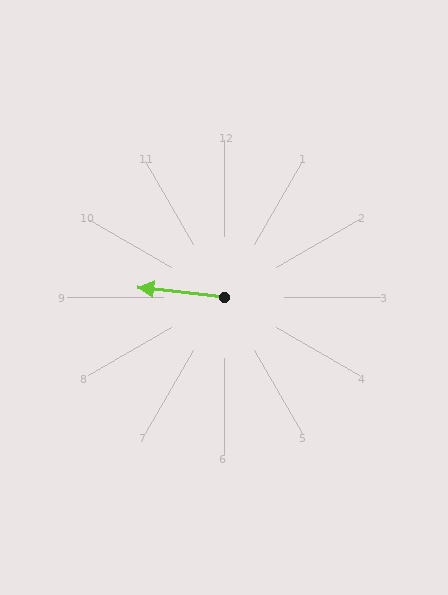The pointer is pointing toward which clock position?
Roughly 9 o'clock.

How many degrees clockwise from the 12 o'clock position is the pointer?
Approximately 277 degrees.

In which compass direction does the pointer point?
West.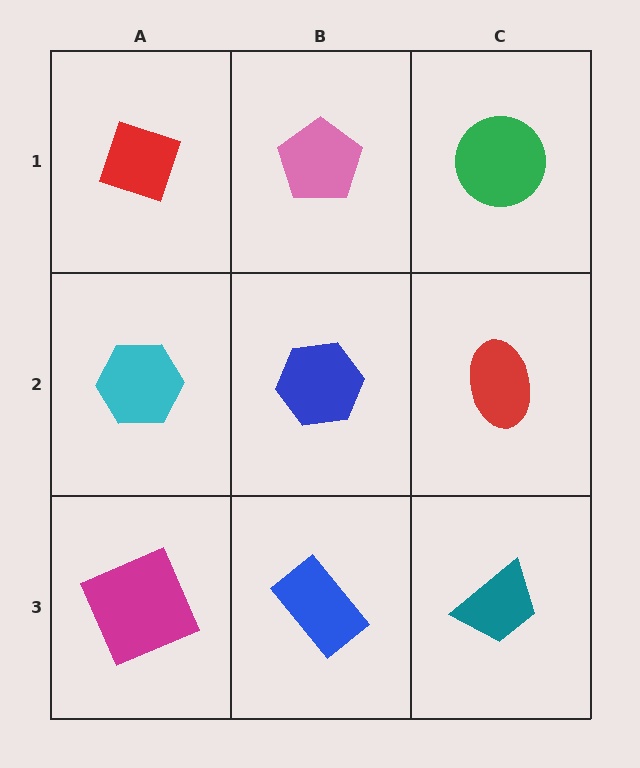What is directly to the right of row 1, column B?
A green circle.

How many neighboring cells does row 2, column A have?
3.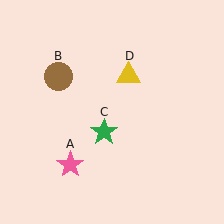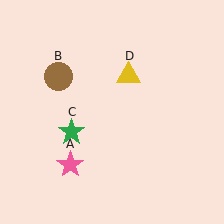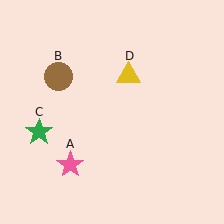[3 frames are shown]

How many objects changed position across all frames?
1 object changed position: green star (object C).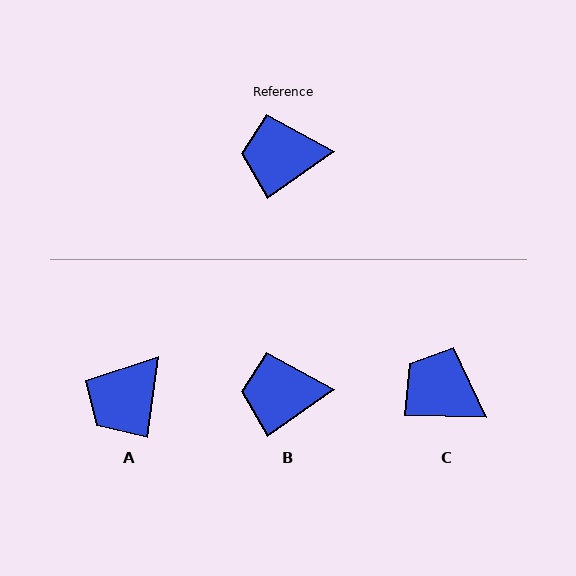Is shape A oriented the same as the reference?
No, it is off by about 46 degrees.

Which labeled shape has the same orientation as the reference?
B.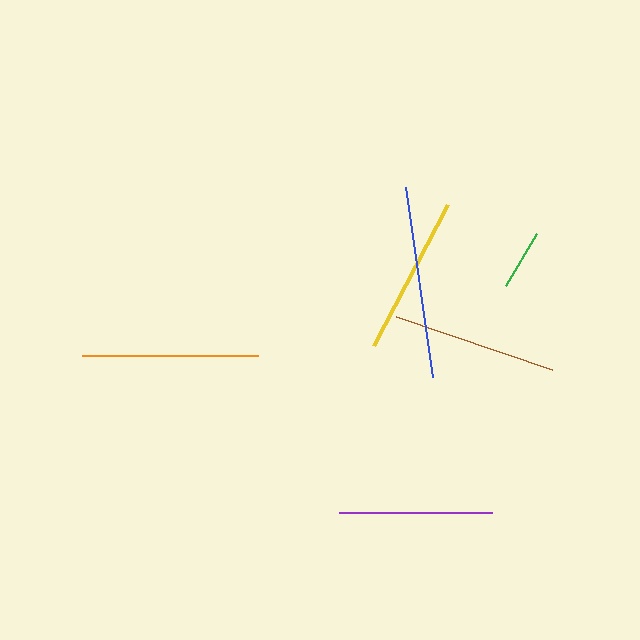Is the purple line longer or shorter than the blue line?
The blue line is longer than the purple line.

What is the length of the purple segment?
The purple segment is approximately 153 pixels long.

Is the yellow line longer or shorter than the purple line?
The yellow line is longer than the purple line.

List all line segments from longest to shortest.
From longest to shortest: blue, orange, brown, yellow, purple, green.